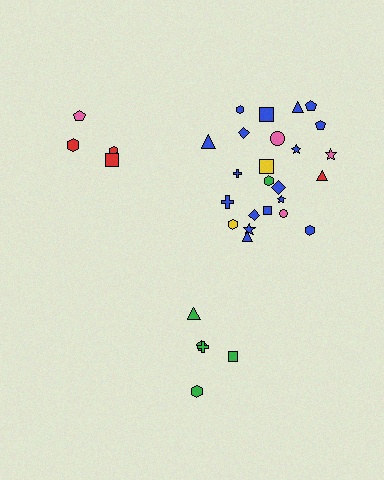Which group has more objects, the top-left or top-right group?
The top-right group.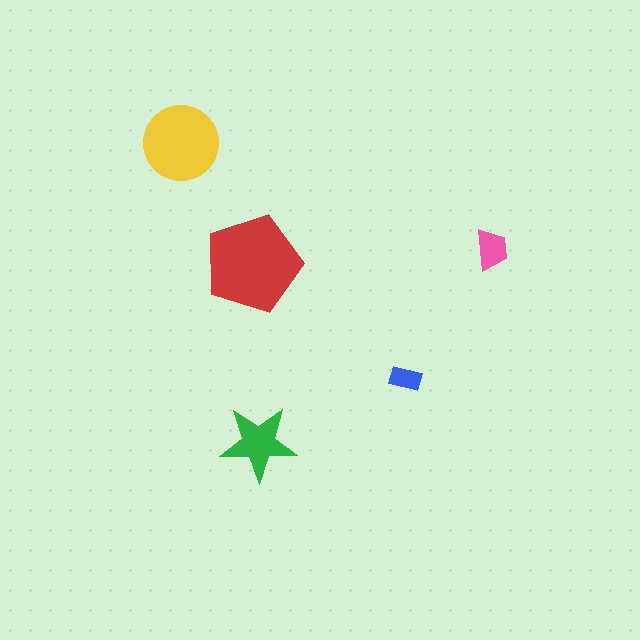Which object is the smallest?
The blue rectangle.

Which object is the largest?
The red pentagon.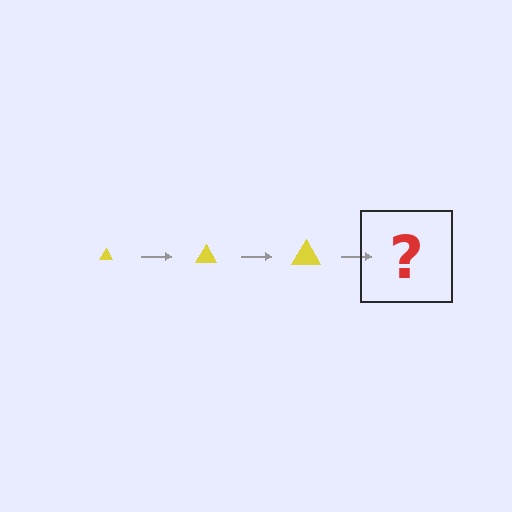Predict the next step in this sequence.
The next step is a yellow triangle, larger than the previous one.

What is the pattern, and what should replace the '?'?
The pattern is that the triangle gets progressively larger each step. The '?' should be a yellow triangle, larger than the previous one.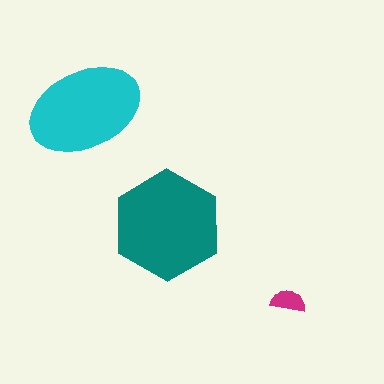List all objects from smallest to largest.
The magenta semicircle, the cyan ellipse, the teal hexagon.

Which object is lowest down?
The magenta semicircle is bottommost.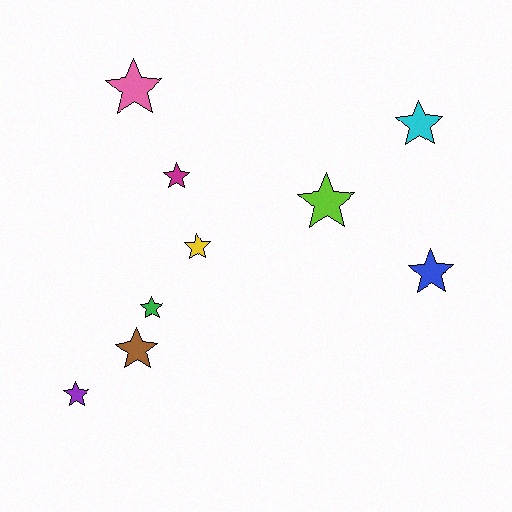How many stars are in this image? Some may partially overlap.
There are 9 stars.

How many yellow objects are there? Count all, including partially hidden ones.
There is 1 yellow object.